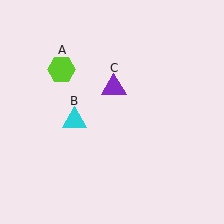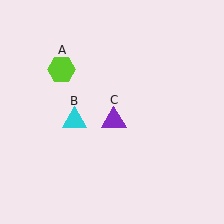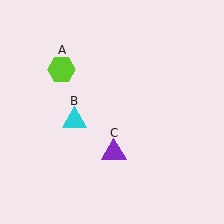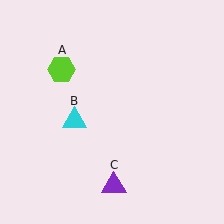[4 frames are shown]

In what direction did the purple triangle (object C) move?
The purple triangle (object C) moved down.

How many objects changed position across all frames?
1 object changed position: purple triangle (object C).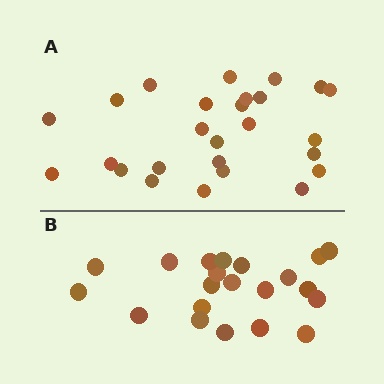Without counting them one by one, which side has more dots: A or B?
Region A (the top region) has more dots.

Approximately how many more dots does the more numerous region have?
Region A has about 5 more dots than region B.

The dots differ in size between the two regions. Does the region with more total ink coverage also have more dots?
No. Region B has more total ink coverage because its dots are larger, but region A actually contains more individual dots. Total area can be misleading — the number of items is what matters here.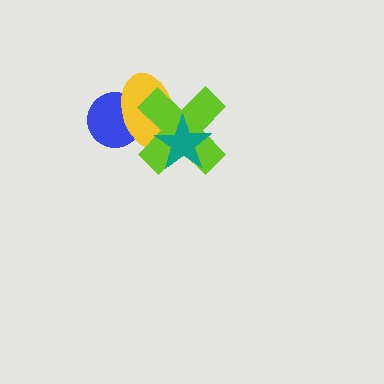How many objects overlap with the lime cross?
3 objects overlap with the lime cross.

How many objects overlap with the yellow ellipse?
3 objects overlap with the yellow ellipse.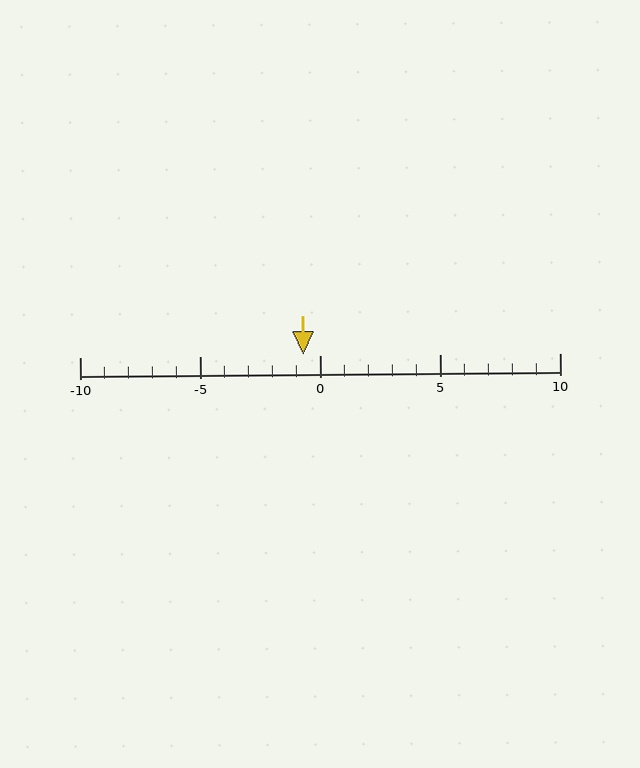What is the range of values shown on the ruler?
The ruler shows values from -10 to 10.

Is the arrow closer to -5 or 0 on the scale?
The arrow is closer to 0.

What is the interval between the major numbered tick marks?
The major tick marks are spaced 5 units apart.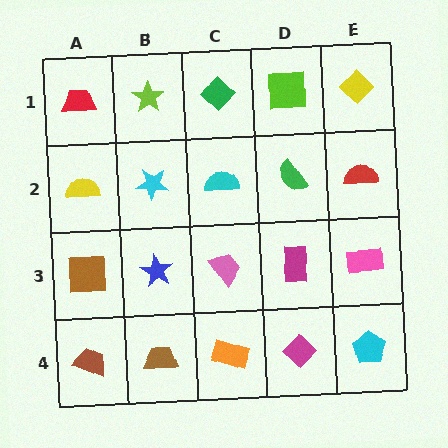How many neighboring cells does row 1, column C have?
3.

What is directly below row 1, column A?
A yellow semicircle.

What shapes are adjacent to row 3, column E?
A red semicircle (row 2, column E), a cyan pentagon (row 4, column E), a magenta rectangle (row 3, column D).